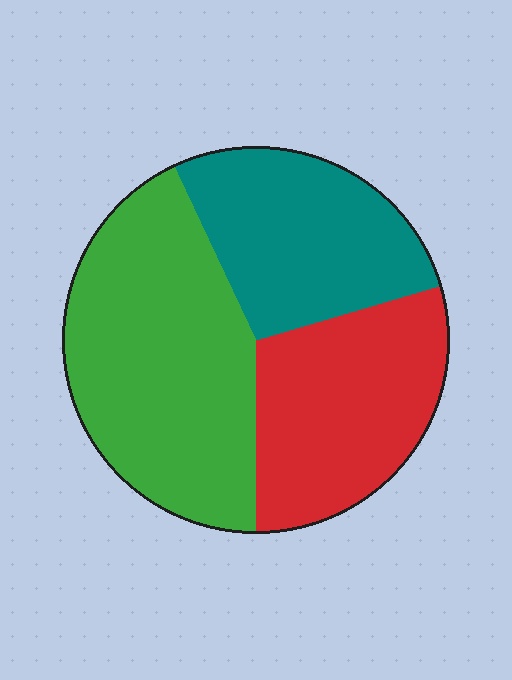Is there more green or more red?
Green.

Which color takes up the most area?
Green, at roughly 45%.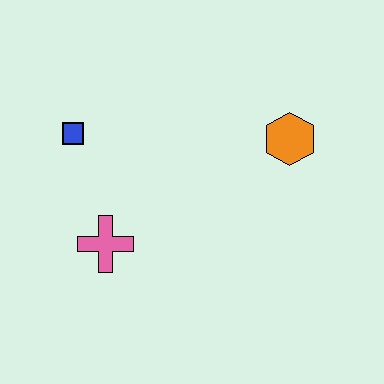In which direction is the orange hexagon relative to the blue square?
The orange hexagon is to the right of the blue square.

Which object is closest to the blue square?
The pink cross is closest to the blue square.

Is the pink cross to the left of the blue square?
No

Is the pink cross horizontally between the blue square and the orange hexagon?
Yes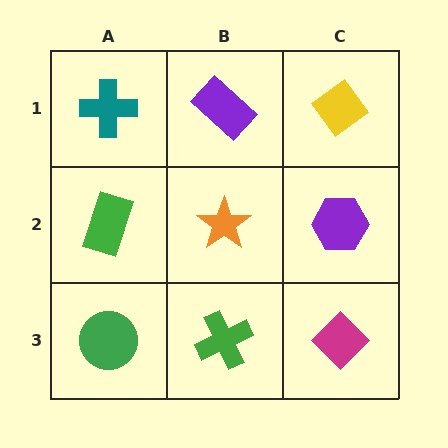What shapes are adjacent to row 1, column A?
A green rectangle (row 2, column A), a purple rectangle (row 1, column B).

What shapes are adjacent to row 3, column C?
A purple hexagon (row 2, column C), a green cross (row 3, column B).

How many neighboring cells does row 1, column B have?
3.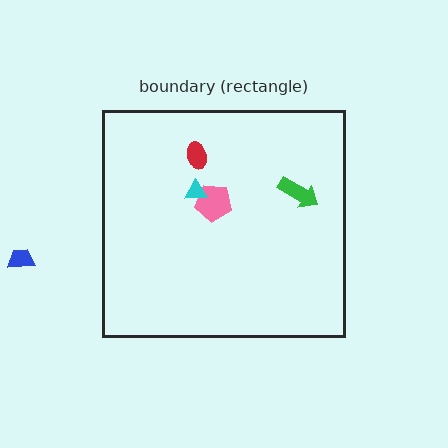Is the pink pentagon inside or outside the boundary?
Inside.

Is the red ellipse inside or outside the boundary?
Inside.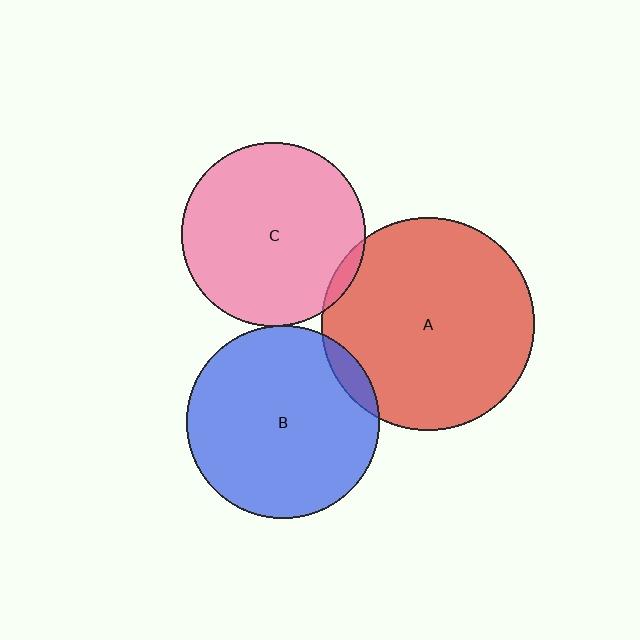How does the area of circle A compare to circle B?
Approximately 1.2 times.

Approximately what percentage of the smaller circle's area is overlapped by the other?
Approximately 5%.